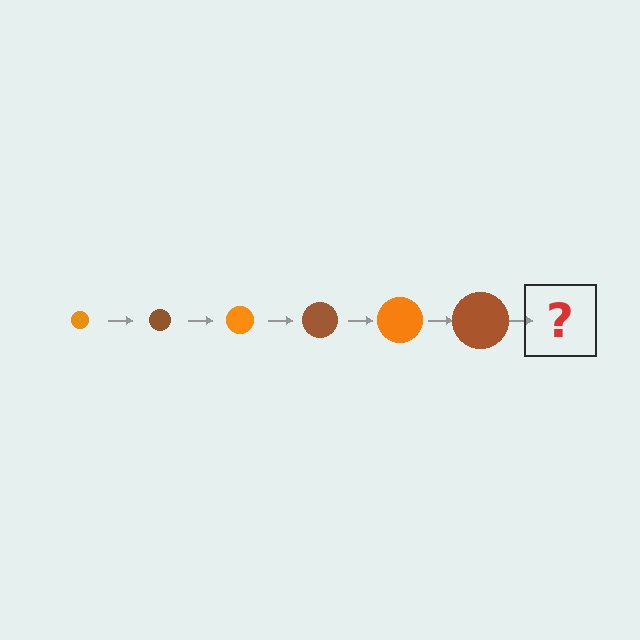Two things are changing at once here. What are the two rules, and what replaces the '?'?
The two rules are that the circle grows larger each step and the color cycles through orange and brown. The '?' should be an orange circle, larger than the previous one.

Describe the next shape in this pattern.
It should be an orange circle, larger than the previous one.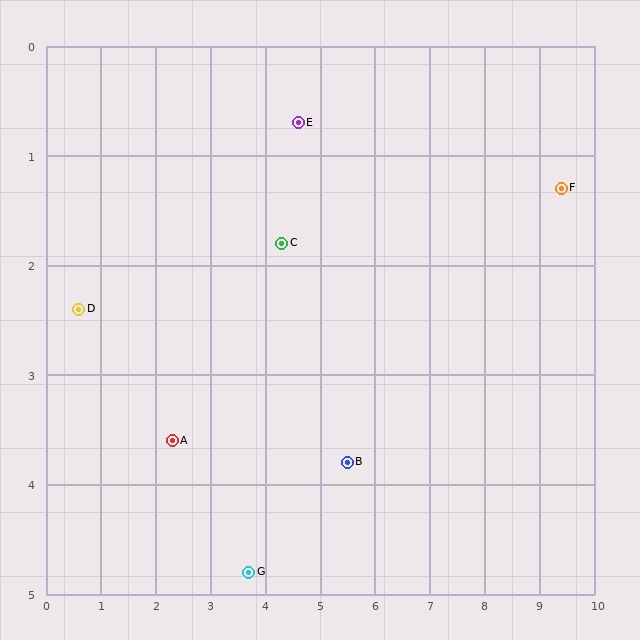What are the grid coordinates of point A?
Point A is at approximately (2.3, 3.6).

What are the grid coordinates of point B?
Point B is at approximately (5.5, 3.8).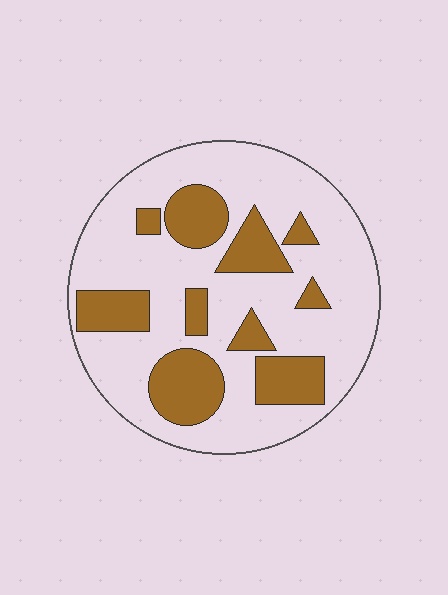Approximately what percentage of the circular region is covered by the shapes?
Approximately 30%.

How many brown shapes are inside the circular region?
10.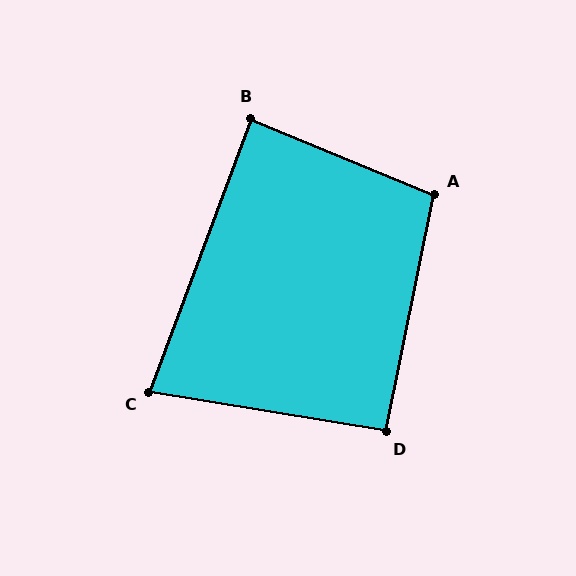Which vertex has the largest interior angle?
A, at approximately 101 degrees.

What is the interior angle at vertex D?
Approximately 92 degrees (approximately right).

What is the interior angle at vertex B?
Approximately 88 degrees (approximately right).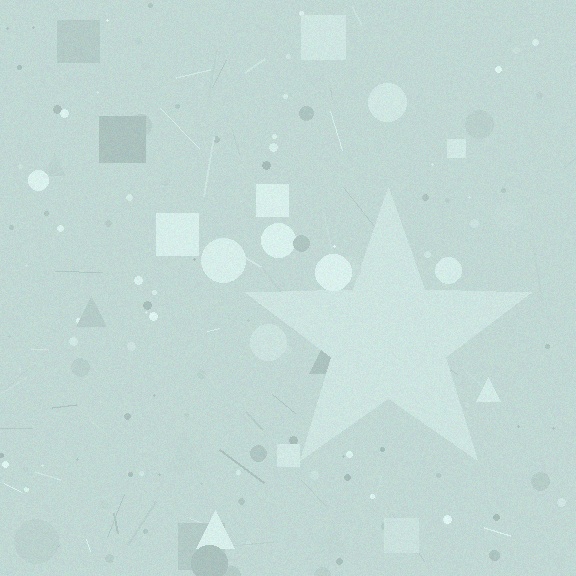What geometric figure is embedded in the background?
A star is embedded in the background.